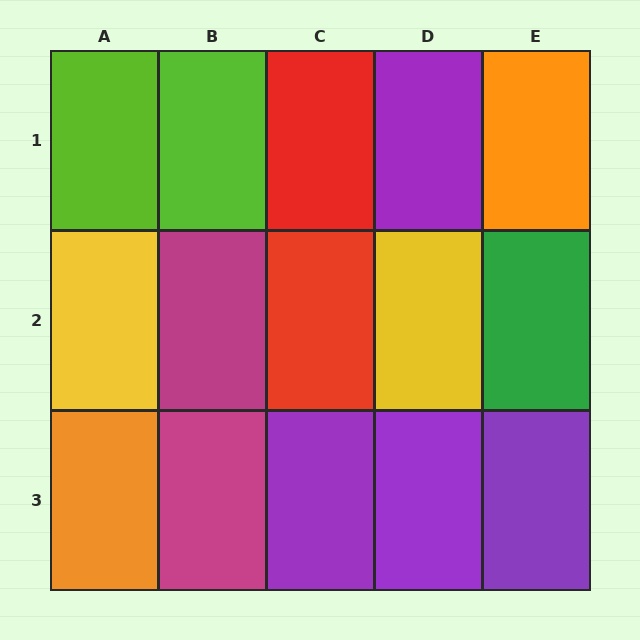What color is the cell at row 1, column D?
Purple.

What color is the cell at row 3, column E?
Purple.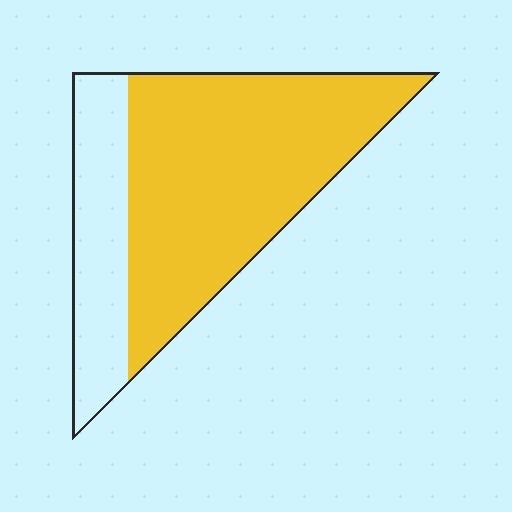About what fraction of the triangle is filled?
About three quarters (3/4).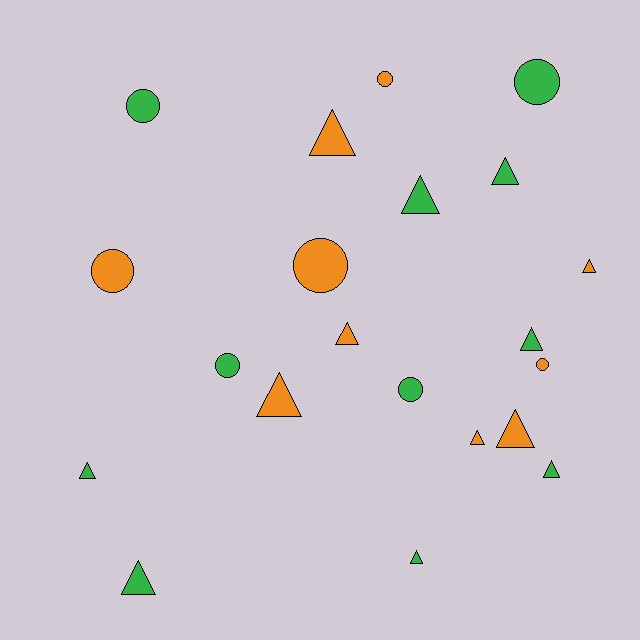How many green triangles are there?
There are 7 green triangles.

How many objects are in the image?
There are 21 objects.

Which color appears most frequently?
Green, with 11 objects.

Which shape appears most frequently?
Triangle, with 13 objects.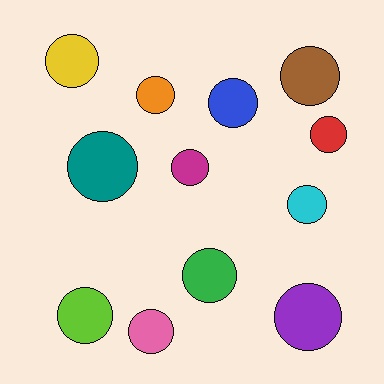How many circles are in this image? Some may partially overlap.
There are 12 circles.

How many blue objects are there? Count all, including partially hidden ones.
There is 1 blue object.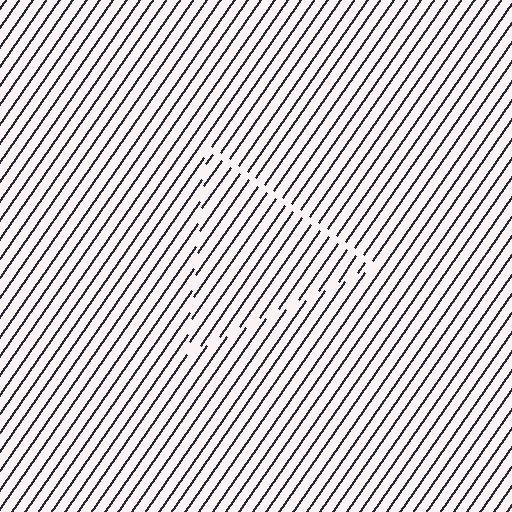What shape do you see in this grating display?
An illusory triangle. The interior of the shape contains the same grating, shifted by half a period — the contour is defined by the phase discontinuity where line-ends from the inner and outer gratings abut.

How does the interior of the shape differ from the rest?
The interior of the shape contains the same grating, shifted by half a period — the contour is defined by the phase discontinuity where line-ends from the inner and outer gratings abut.